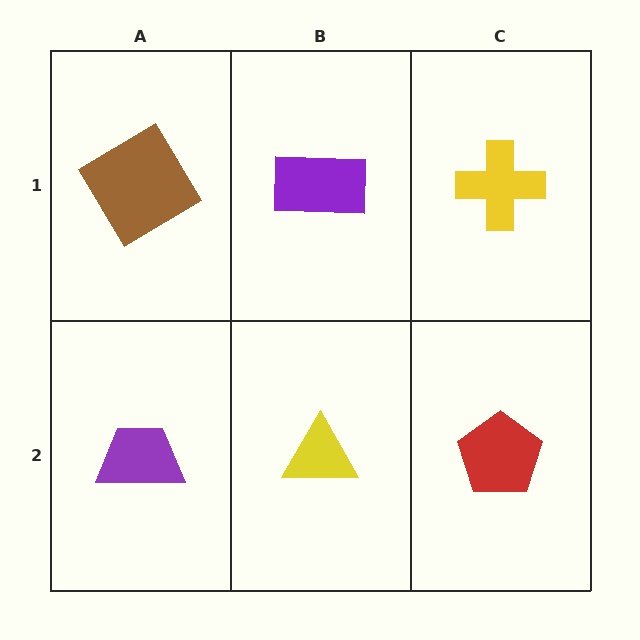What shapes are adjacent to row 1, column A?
A purple trapezoid (row 2, column A), a purple rectangle (row 1, column B).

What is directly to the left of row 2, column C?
A yellow triangle.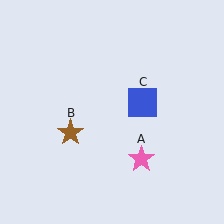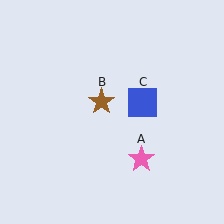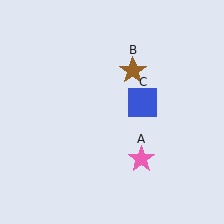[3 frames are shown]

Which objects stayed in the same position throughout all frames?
Pink star (object A) and blue square (object C) remained stationary.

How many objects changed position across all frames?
1 object changed position: brown star (object B).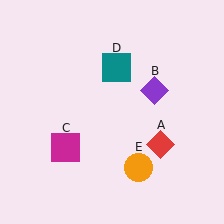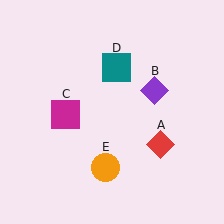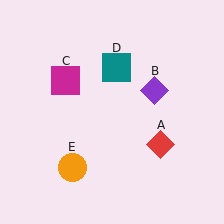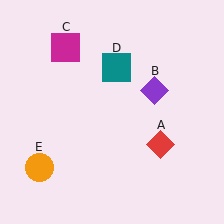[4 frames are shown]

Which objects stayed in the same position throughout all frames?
Red diamond (object A) and purple diamond (object B) and teal square (object D) remained stationary.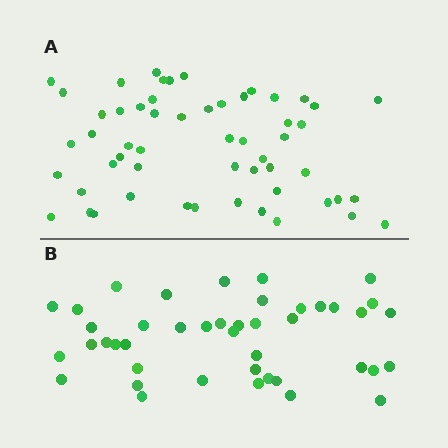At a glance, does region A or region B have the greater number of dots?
Region A (the top region) has more dots.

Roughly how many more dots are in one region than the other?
Region A has roughly 12 or so more dots than region B.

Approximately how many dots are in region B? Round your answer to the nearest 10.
About 40 dots. (The exact count is 43, which rounds to 40.)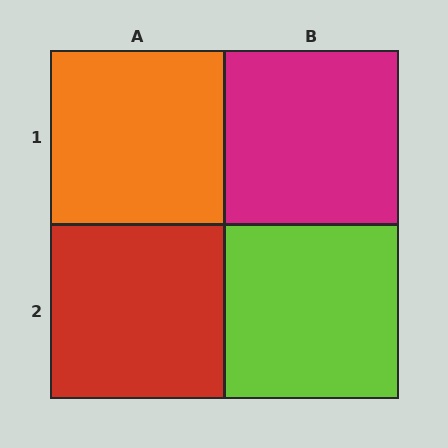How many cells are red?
1 cell is red.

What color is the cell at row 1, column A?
Orange.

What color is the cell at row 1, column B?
Magenta.